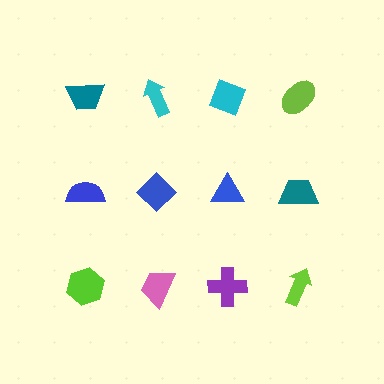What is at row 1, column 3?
A cyan diamond.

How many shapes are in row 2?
4 shapes.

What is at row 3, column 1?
A lime hexagon.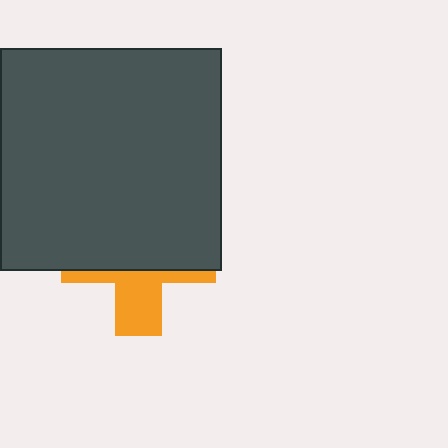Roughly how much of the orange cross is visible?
A small part of it is visible (roughly 35%).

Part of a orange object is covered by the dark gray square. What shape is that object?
It is a cross.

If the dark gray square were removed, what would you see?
You would see the complete orange cross.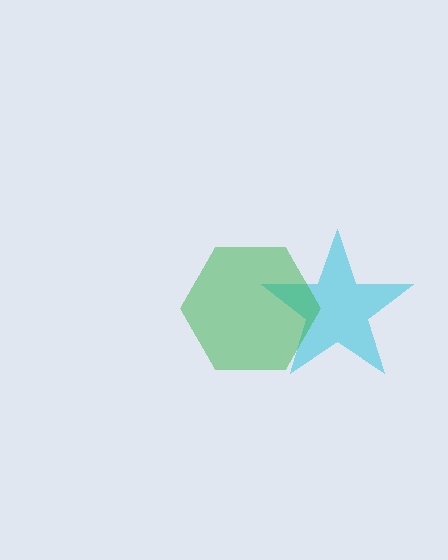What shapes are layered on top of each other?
The layered shapes are: a cyan star, a green hexagon.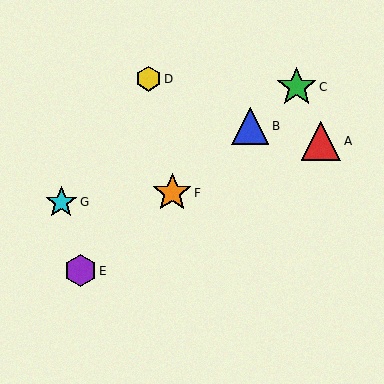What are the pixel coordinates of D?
Object D is at (148, 79).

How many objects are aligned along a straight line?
4 objects (B, C, E, F) are aligned along a straight line.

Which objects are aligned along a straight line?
Objects B, C, E, F are aligned along a straight line.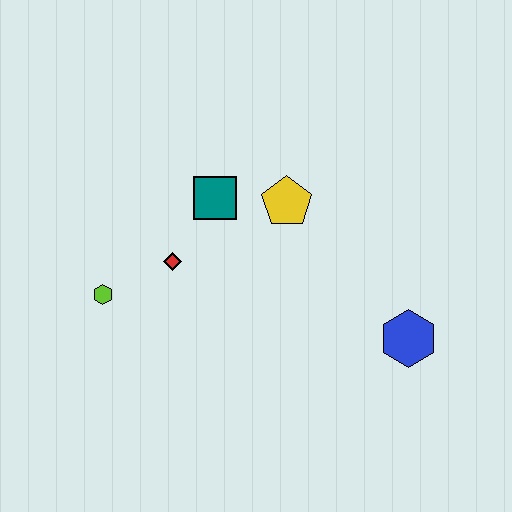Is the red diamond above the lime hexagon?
Yes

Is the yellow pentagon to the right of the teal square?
Yes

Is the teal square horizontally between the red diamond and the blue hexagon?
Yes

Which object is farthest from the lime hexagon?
The blue hexagon is farthest from the lime hexagon.